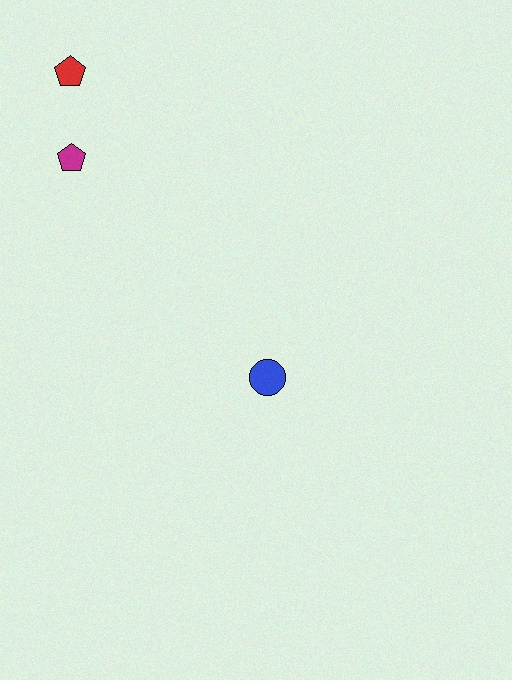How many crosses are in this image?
There are no crosses.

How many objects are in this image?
There are 3 objects.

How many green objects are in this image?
There are no green objects.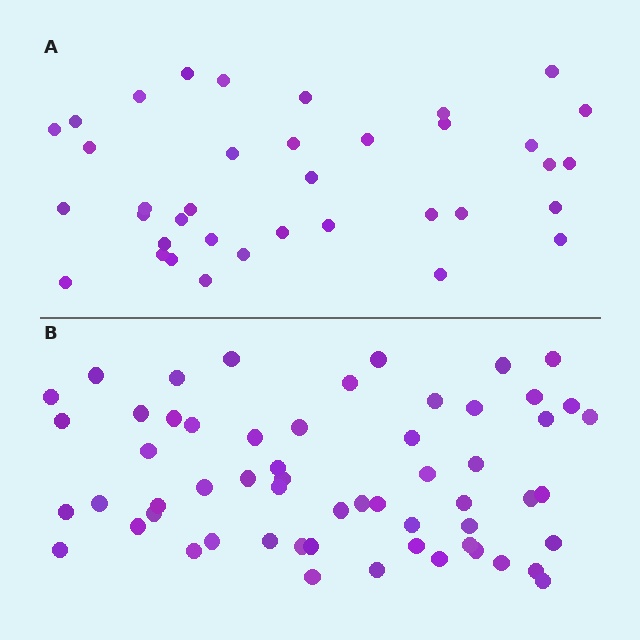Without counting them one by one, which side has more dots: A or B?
Region B (the bottom region) has more dots.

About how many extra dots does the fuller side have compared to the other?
Region B has approximately 20 more dots than region A.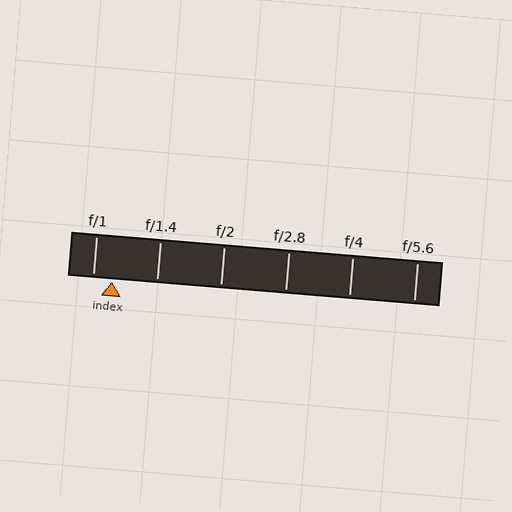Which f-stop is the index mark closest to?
The index mark is closest to f/1.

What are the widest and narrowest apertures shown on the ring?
The widest aperture shown is f/1 and the narrowest is f/5.6.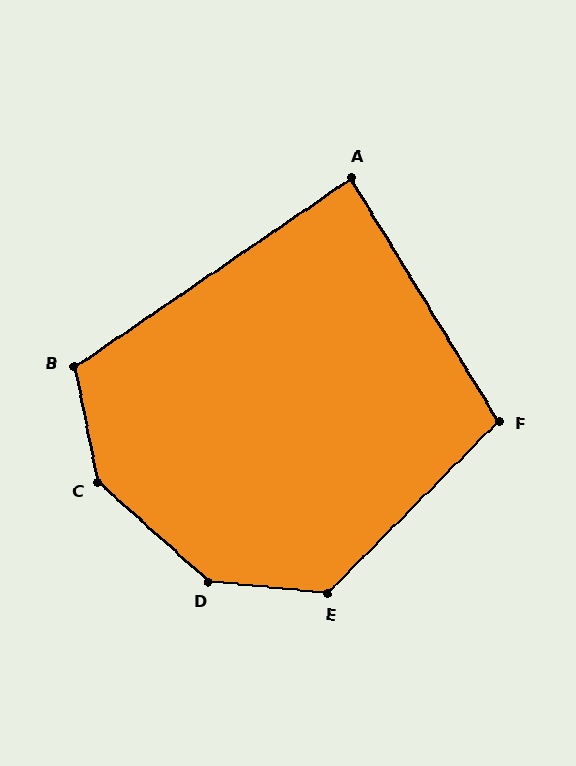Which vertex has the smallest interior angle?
A, at approximately 87 degrees.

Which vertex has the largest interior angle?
C, at approximately 144 degrees.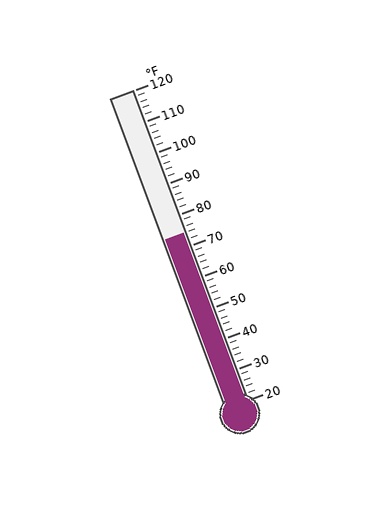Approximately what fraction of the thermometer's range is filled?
The thermometer is filled to approximately 55% of its range.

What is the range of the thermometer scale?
The thermometer scale ranges from 20°F to 120°F.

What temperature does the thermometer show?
The thermometer shows approximately 74°F.